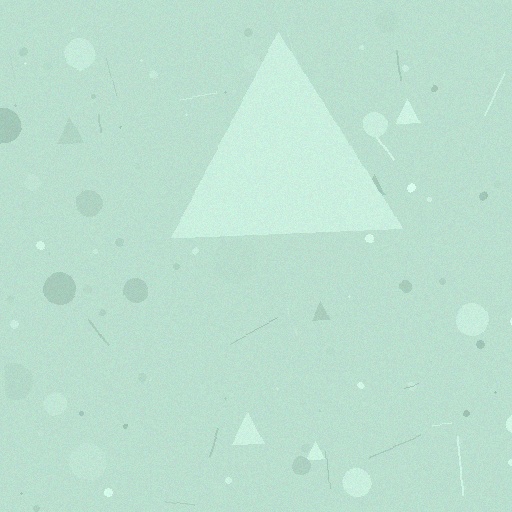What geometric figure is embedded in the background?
A triangle is embedded in the background.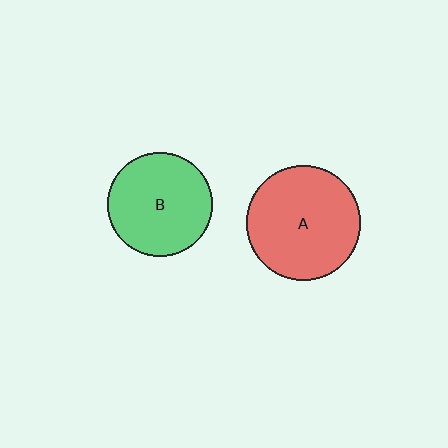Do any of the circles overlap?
No, none of the circles overlap.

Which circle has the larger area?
Circle A (red).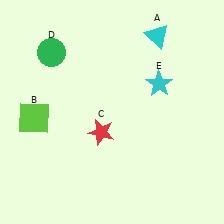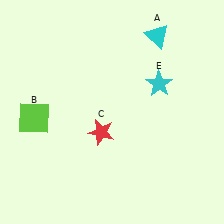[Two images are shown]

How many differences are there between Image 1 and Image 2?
There is 1 difference between the two images.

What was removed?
The green circle (D) was removed in Image 2.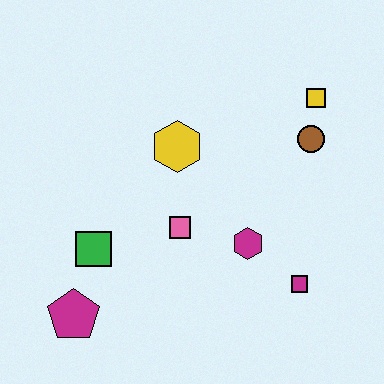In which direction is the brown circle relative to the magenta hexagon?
The brown circle is above the magenta hexagon.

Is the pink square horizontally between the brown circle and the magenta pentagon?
Yes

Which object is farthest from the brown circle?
The magenta pentagon is farthest from the brown circle.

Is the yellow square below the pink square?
No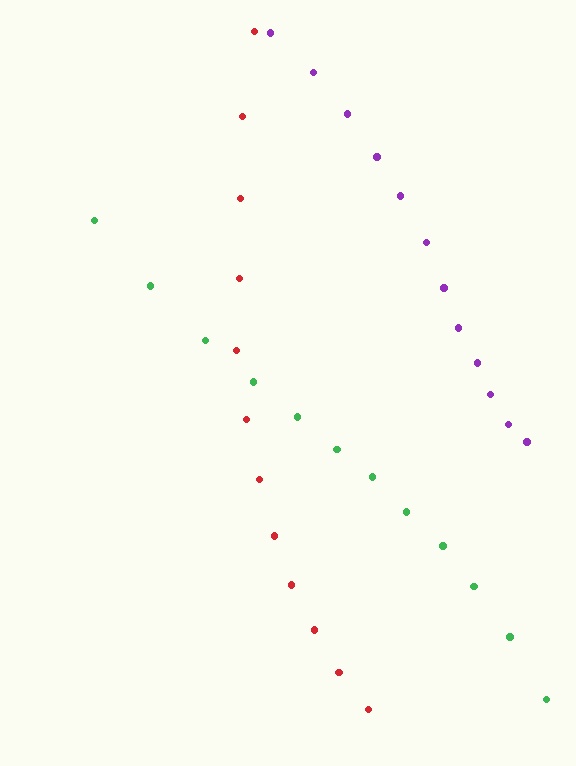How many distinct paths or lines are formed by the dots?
There are 3 distinct paths.